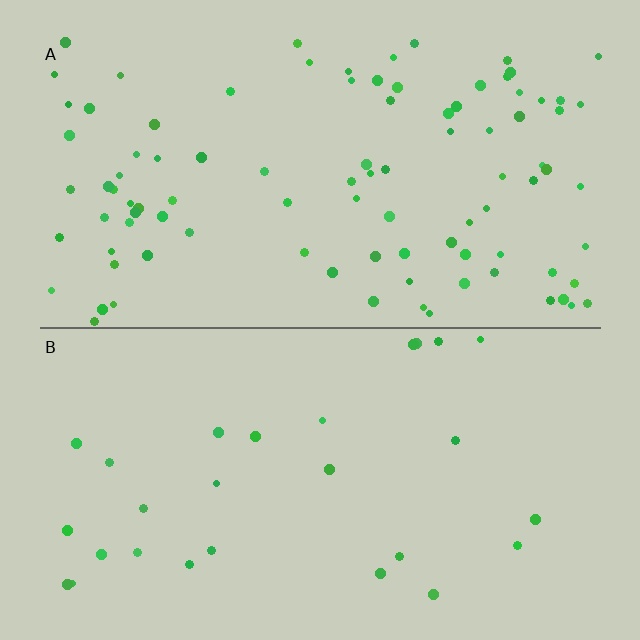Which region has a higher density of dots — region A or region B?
A (the top).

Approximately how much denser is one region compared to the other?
Approximately 3.4× — region A over region B.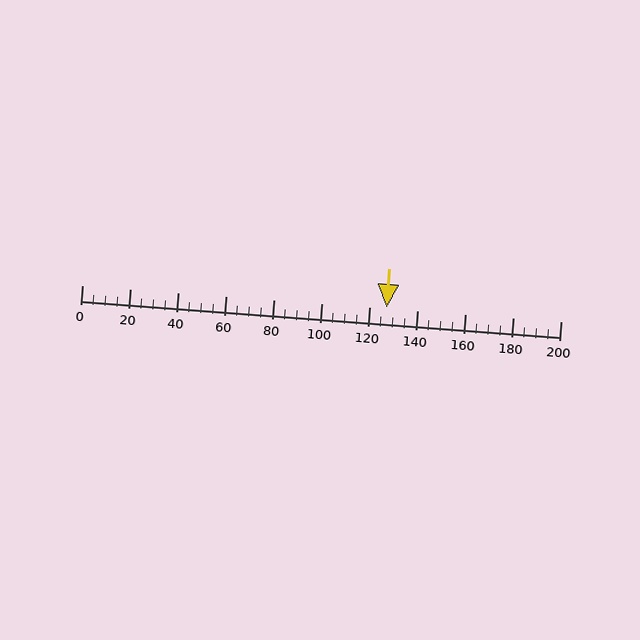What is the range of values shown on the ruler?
The ruler shows values from 0 to 200.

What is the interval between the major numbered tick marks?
The major tick marks are spaced 20 units apart.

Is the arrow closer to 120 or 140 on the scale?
The arrow is closer to 120.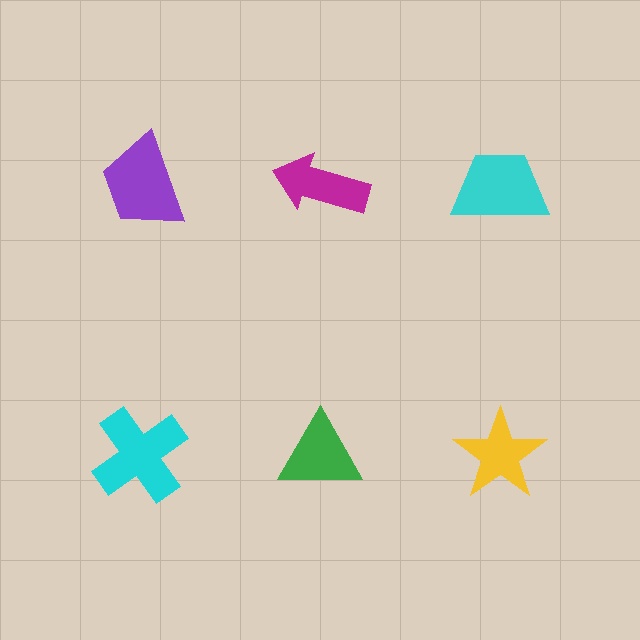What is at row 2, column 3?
A yellow star.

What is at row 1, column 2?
A magenta arrow.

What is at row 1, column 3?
A cyan trapezoid.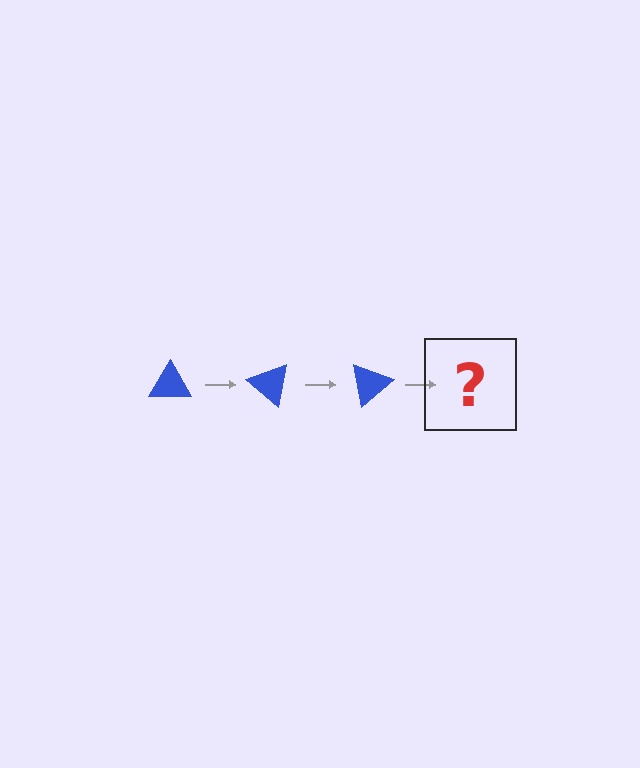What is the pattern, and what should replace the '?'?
The pattern is that the triangle rotates 40 degrees each step. The '?' should be a blue triangle rotated 120 degrees.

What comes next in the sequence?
The next element should be a blue triangle rotated 120 degrees.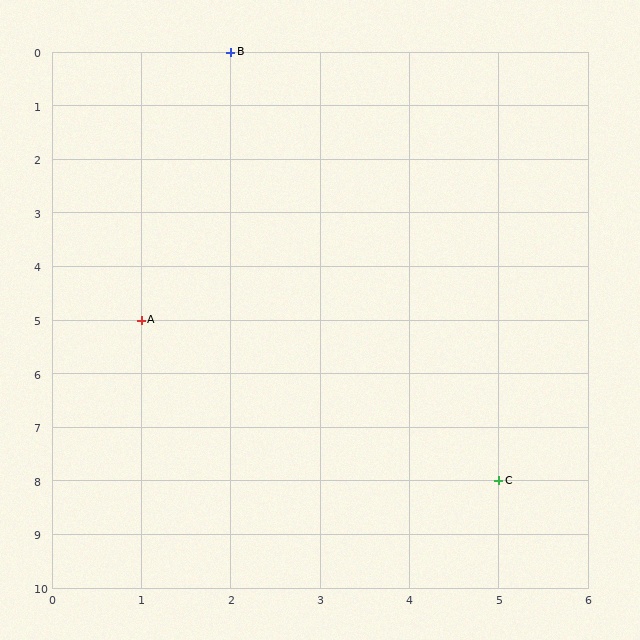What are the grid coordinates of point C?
Point C is at grid coordinates (5, 8).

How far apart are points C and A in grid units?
Points C and A are 4 columns and 3 rows apart (about 5.0 grid units diagonally).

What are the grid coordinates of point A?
Point A is at grid coordinates (1, 5).